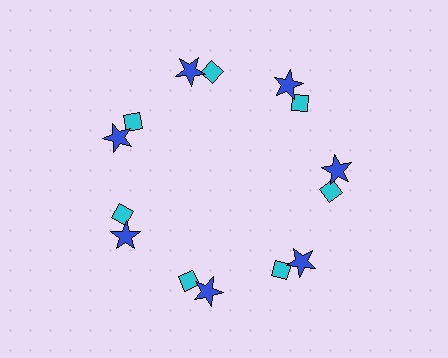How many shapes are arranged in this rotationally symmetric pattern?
There are 14 shapes, arranged in 7 groups of 2.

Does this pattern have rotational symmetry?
Yes, this pattern has 7-fold rotational symmetry. It looks the same after rotating 51 degrees around the center.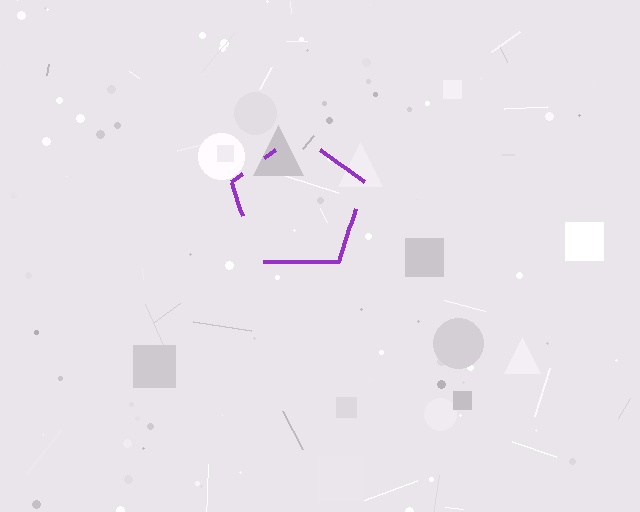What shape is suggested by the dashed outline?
The dashed outline suggests a pentagon.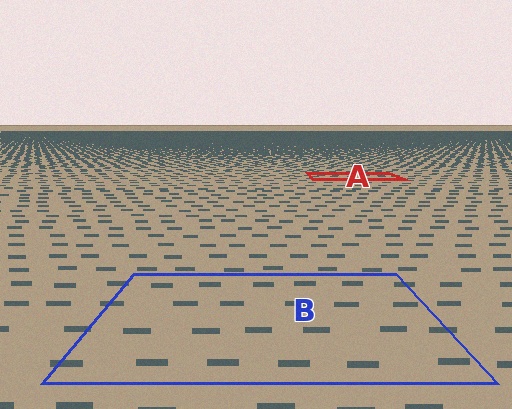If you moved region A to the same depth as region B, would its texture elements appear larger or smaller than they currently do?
They would appear larger. At a closer depth, the same texture elements are projected at a bigger on-screen size.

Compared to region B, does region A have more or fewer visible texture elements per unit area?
Region A has more texture elements per unit area — they are packed more densely because it is farther away.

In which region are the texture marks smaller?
The texture marks are smaller in region A, because it is farther away.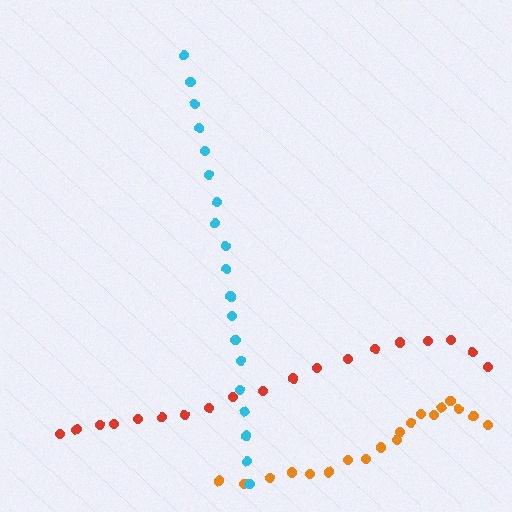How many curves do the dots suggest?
There are 3 distinct paths.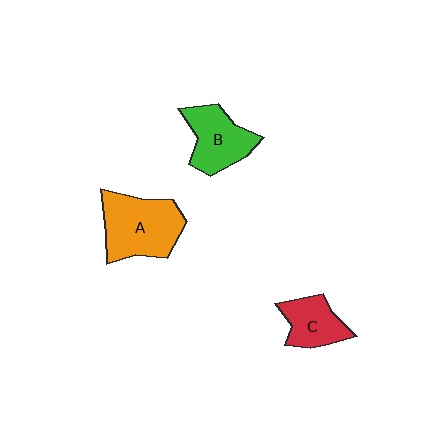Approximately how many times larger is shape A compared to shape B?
Approximately 1.3 times.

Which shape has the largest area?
Shape A (orange).